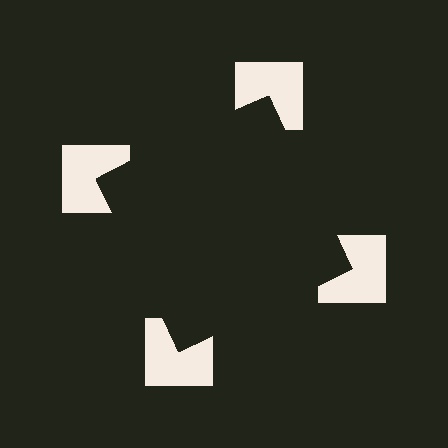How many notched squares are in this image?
There are 4 — one at each vertex of the illusory square.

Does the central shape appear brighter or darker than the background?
It typically appears slightly darker than the background, even though no actual brightness change is drawn.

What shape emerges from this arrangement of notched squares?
An illusory square — its edges are inferred from the aligned wedge cuts in the notched squares, not physically drawn.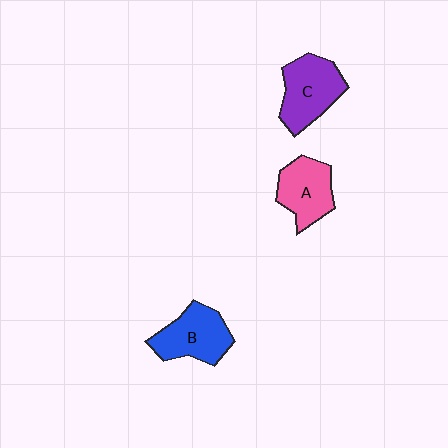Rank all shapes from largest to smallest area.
From largest to smallest: C (purple), B (blue), A (pink).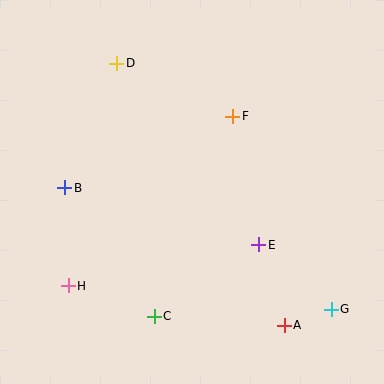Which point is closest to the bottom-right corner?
Point G is closest to the bottom-right corner.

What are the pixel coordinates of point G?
Point G is at (331, 309).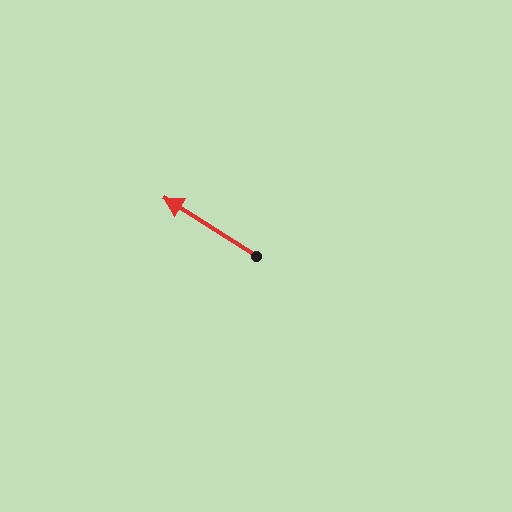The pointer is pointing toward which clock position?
Roughly 10 o'clock.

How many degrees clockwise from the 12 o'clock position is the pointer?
Approximately 302 degrees.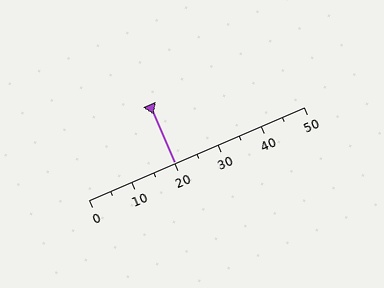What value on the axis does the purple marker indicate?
The marker indicates approximately 20.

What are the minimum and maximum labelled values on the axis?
The axis runs from 0 to 50.